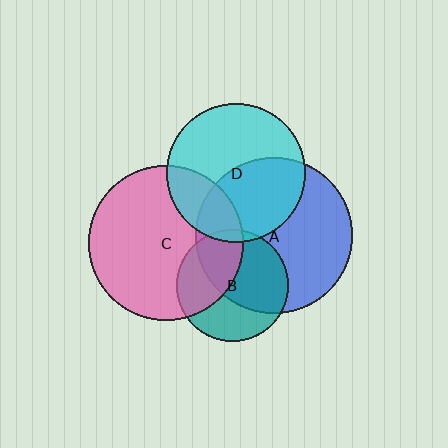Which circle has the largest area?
Circle A (blue).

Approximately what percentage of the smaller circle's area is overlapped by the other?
Approximately 20%.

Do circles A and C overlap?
Yes.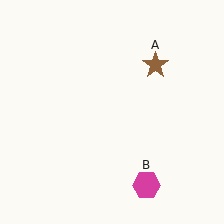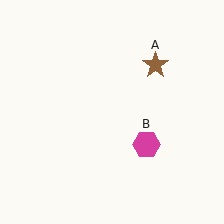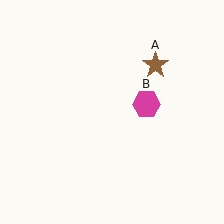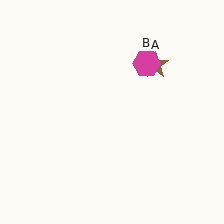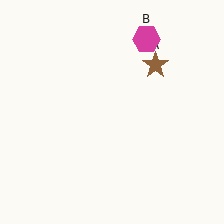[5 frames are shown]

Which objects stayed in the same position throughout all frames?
Brown star (object A) remained stationary.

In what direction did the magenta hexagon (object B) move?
The magenta hexagon (object B) moved up.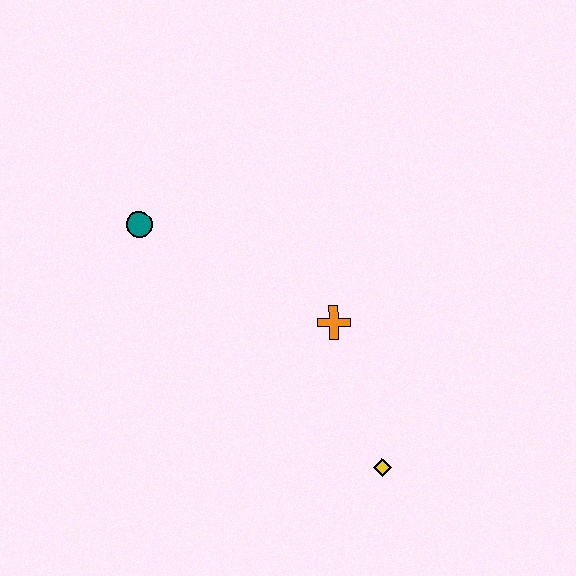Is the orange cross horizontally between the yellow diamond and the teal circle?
Yes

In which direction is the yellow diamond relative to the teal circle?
The yellow diamond is below the teal circle.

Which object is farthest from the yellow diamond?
The teal circle is farthest from the yellow diamond.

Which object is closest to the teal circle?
The orange cross is closest to the teal circle.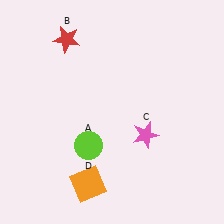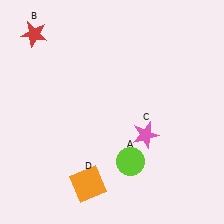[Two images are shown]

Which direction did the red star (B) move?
The red star (B) moved left.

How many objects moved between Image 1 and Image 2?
2 objects moved between the two images.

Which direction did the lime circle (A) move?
The lime circle (A) moved right.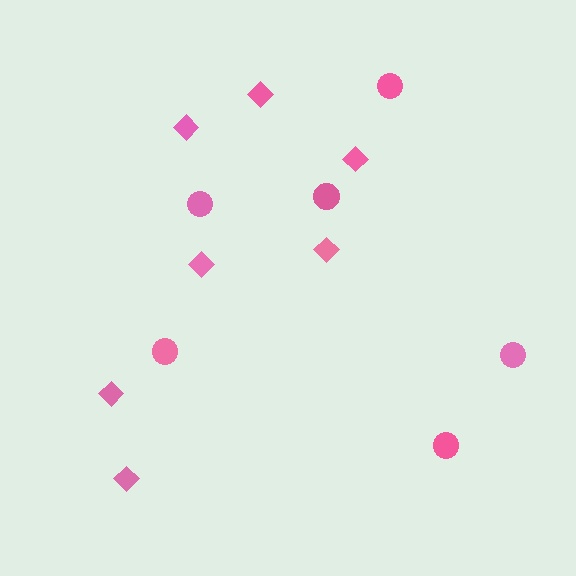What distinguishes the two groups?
There are 2 groups: one group of diamonds (7) and one group of circles (6).